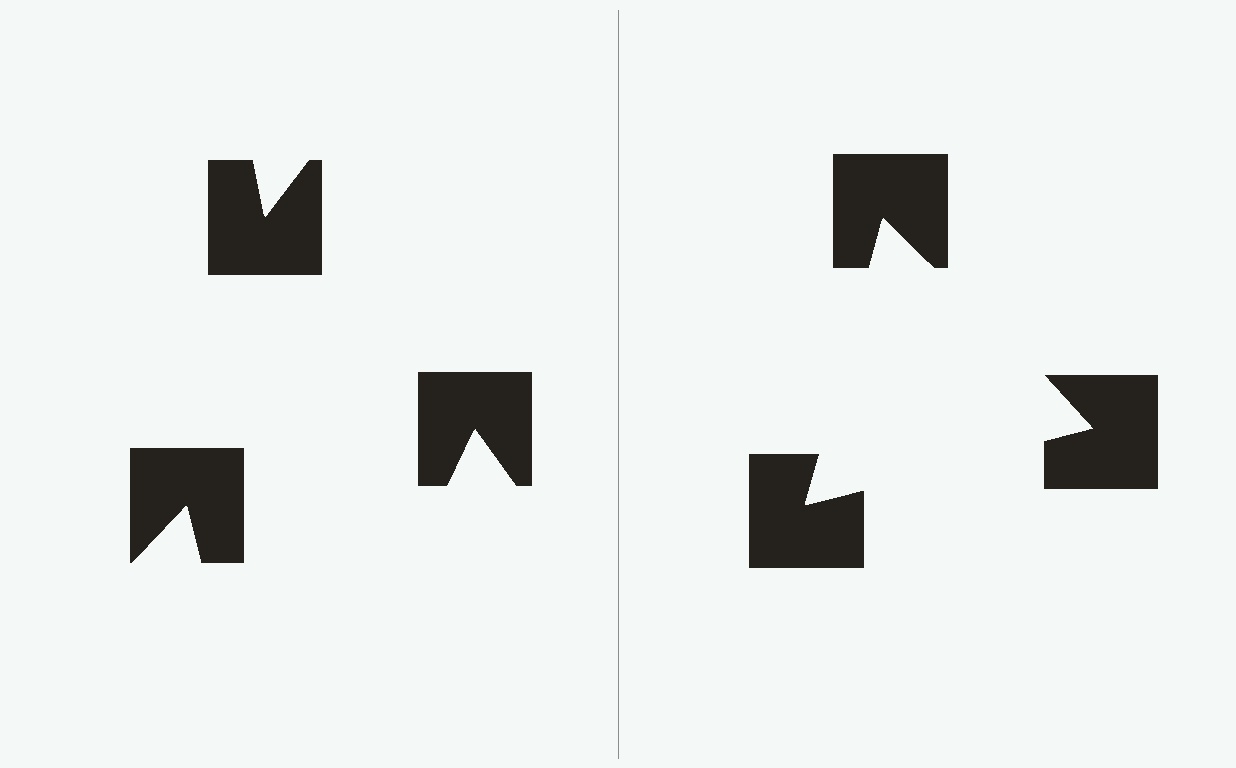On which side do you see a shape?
An illusory triangle appears on the right side. On the left side the wedge cuts are rotated, so no coherent shape forms.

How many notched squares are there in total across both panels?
6 — 3 on each side.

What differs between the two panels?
The notched squares are positioned identically on both sides; only the wedge orientations differ. On the right they align to a triangle; on the left they are misaligned.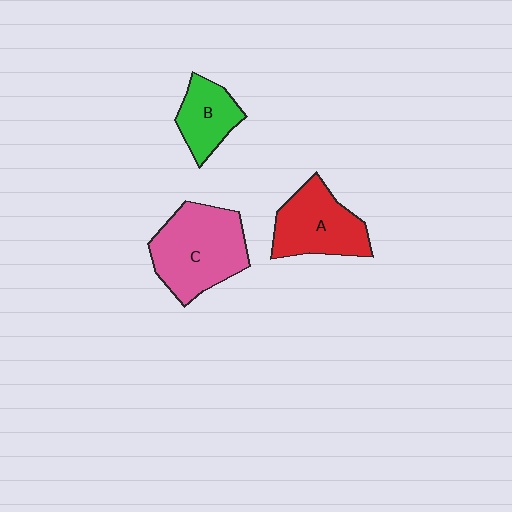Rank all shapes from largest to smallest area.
From largest to smallest: C (pink), A (red), B (green).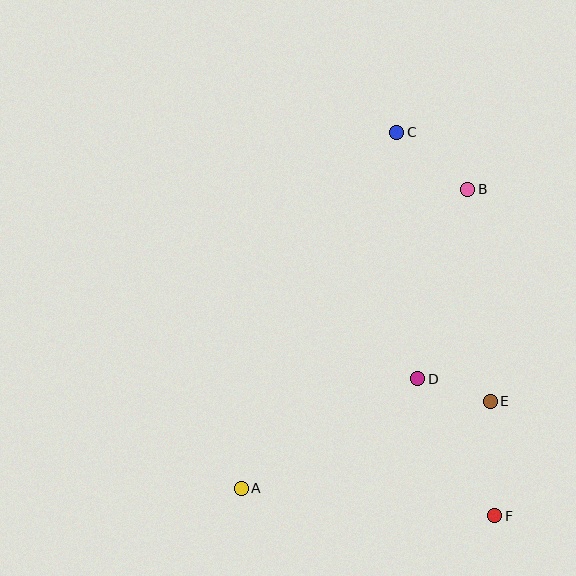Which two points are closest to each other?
Points D and E are closest to each other.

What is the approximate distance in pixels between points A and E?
The distance between A and E is approximately 264 pixels.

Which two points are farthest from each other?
Points C and F are farthest from each other.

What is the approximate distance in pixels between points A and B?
The distance between A and B is approximately 375 pixels.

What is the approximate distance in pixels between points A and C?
The distance between A and C is approximately 388 pixels.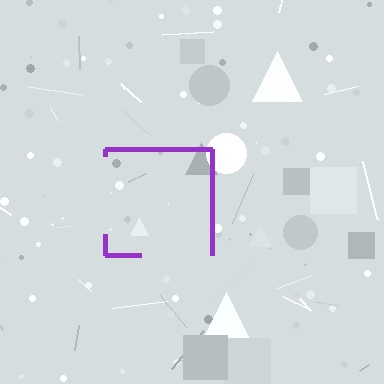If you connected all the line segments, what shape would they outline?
They would outline a square.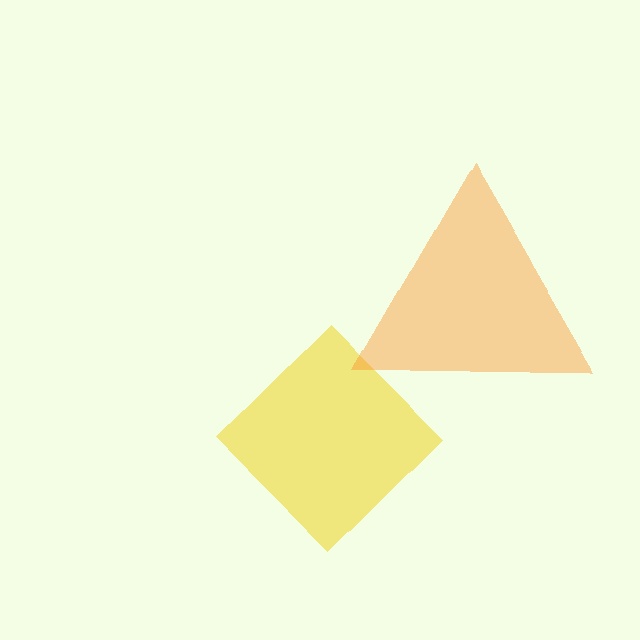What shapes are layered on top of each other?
The layered shapes are: a yellow diamond, an orange triangle.